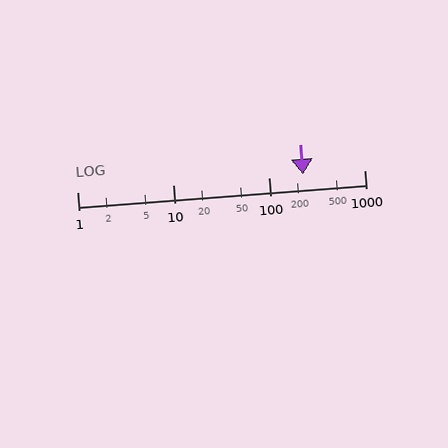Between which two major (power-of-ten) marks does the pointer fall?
The pointer is between 100 and 1000.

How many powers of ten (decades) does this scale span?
The scale spans 3 decades, from 1 to 1000.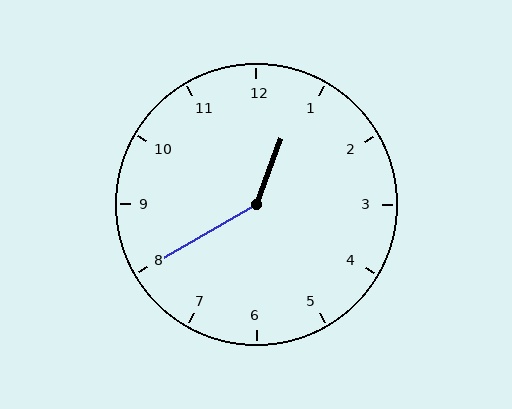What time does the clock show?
12:40.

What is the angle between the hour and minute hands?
Approximately 140 degrees.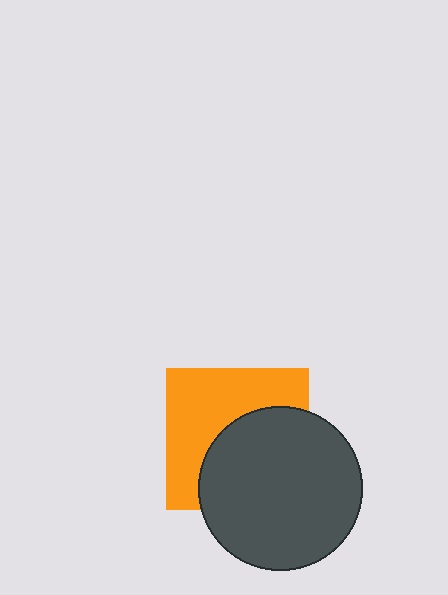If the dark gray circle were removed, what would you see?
You would see the complete orange square.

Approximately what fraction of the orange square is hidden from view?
Roughly 49% of the orange square is hidden behind the dark gray circle.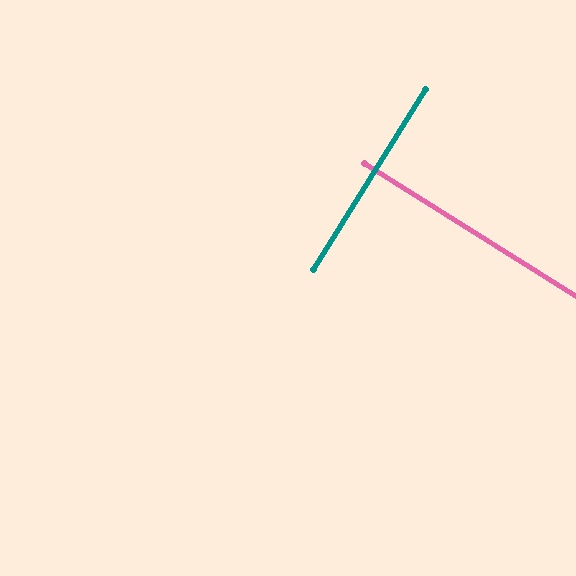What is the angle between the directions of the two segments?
Approximately 90 degrees.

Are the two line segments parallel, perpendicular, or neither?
Perpendicular — they meet at approximately 90°.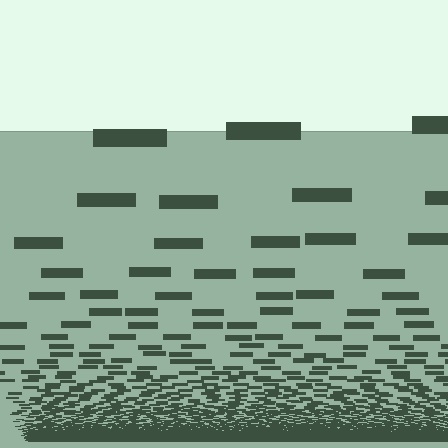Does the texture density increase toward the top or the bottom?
Density increases toward the bottom.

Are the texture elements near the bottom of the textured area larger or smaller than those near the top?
Smaller. The gradient is inverted — elements near the bottom are smaller and denser.